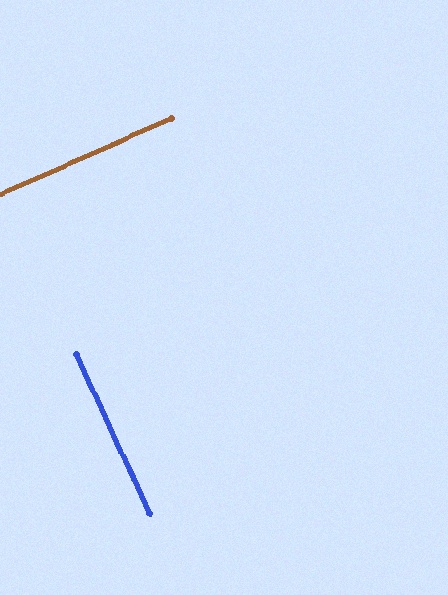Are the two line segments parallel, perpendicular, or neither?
Perpendicular — they meet at approximately 89°.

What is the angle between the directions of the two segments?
Approximately 89 degrees.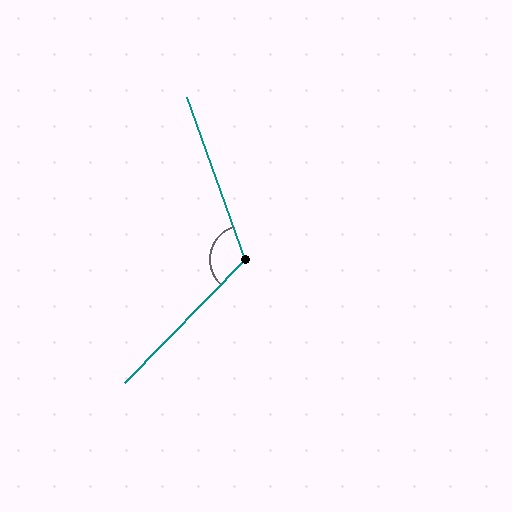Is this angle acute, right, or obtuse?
It is obtuse.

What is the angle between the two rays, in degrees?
Approximately 116 degrees.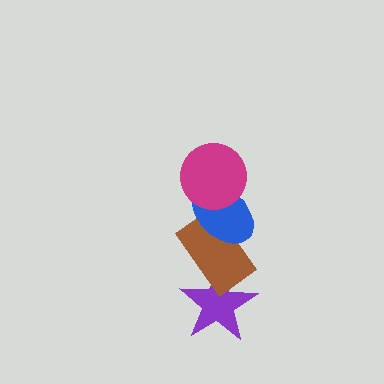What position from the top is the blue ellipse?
The blue ellipse is 2nd from the top.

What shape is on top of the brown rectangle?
The blue ellipse is on top of the brown rectangle.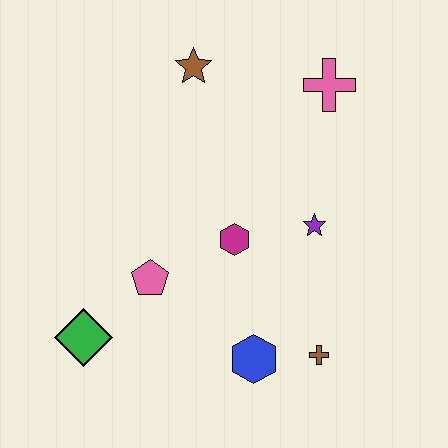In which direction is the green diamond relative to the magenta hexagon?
The green diamond is to the left of the magenta hexagon.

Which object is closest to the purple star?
The magenta hexagon is closest to the purple star.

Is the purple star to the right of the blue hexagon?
Yes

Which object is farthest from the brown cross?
The brown star is farthest from the brown cross.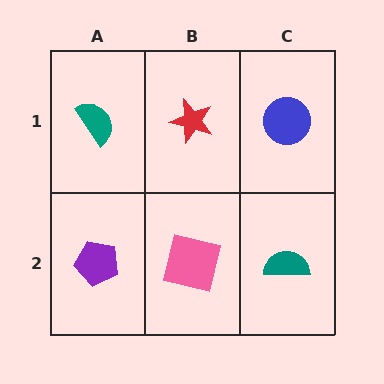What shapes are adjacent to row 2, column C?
A blue circle (row 1, column C), a pink square (row 2, column B).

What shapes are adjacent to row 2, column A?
A teal semicircle (row 1, column A), a pink square (row 2, column B).